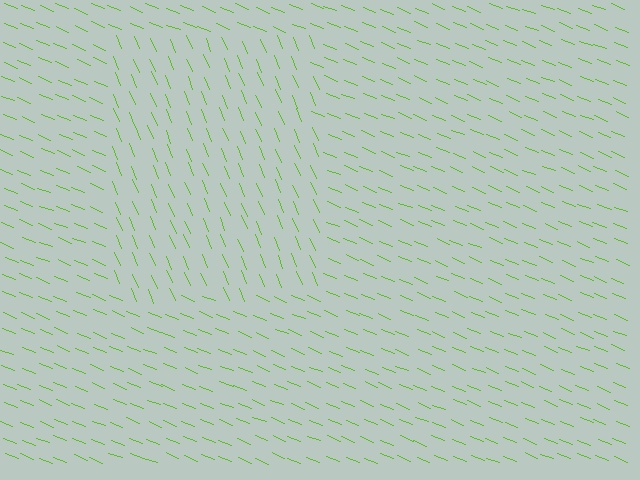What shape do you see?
I see a rectangle.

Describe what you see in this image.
The image is filled with small lime line segments. A rectangle region in the image has lines oriented differently from the surrounding lines, creating a visible texture boundary.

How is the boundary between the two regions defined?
The boundary is defined purely by a change in line orientation (approximately 45 degrees difference). All lines are the same color and thickness.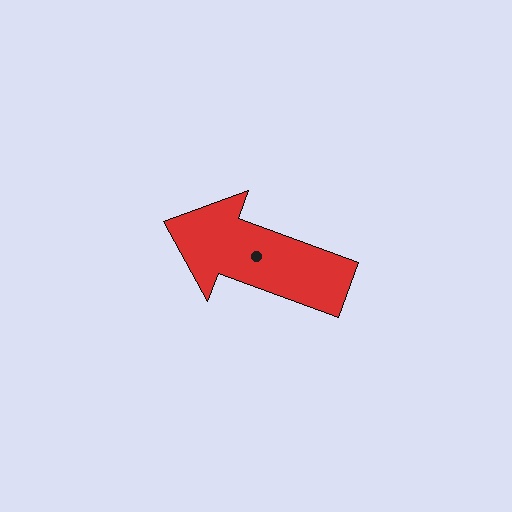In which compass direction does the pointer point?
West.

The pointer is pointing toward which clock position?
Roughly 10 o'clock.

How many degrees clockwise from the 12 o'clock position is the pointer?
Approximately 290 degrees.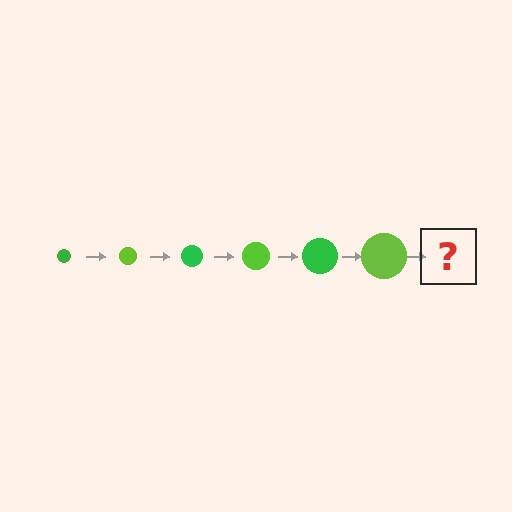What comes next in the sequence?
The next element should be a green circle, larger than the previous one.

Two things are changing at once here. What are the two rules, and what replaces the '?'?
The two rules are that the circle grows larger each step and the color cycles through green and lime. The '?' should be a green circle, larger than the previous one.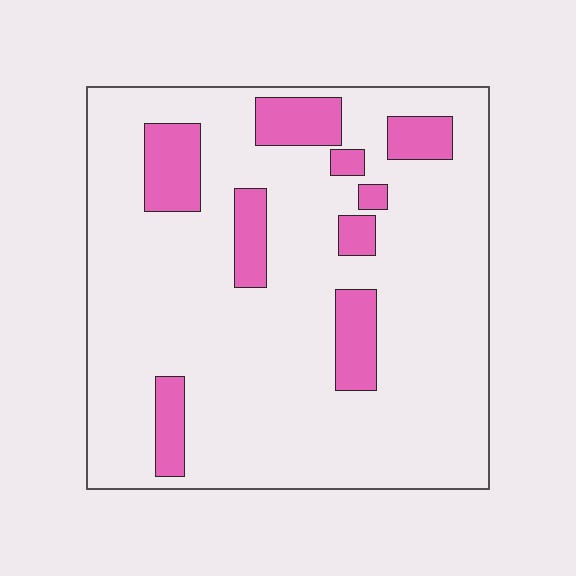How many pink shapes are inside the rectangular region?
9.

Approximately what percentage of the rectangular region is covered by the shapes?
Approximately 15%.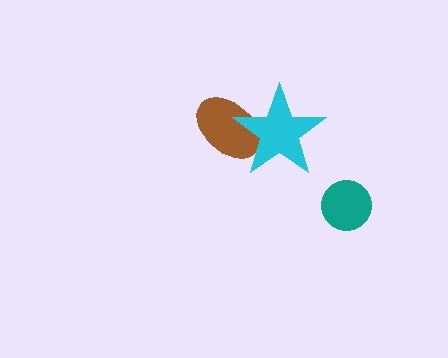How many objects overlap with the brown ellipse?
1 object overlaps with the brown ellipse.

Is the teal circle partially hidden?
No, no other shape covers it.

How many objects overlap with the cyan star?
1 object overlaps with the cyan star.